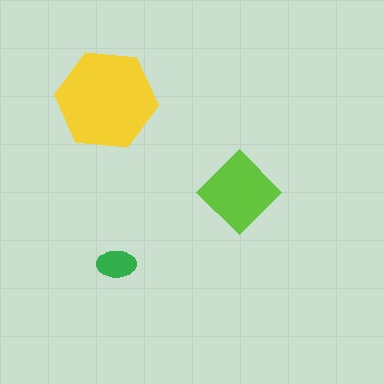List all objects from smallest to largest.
The green ellipse, the lime diamond, the yellow hexagon.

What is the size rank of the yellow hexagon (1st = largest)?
1st.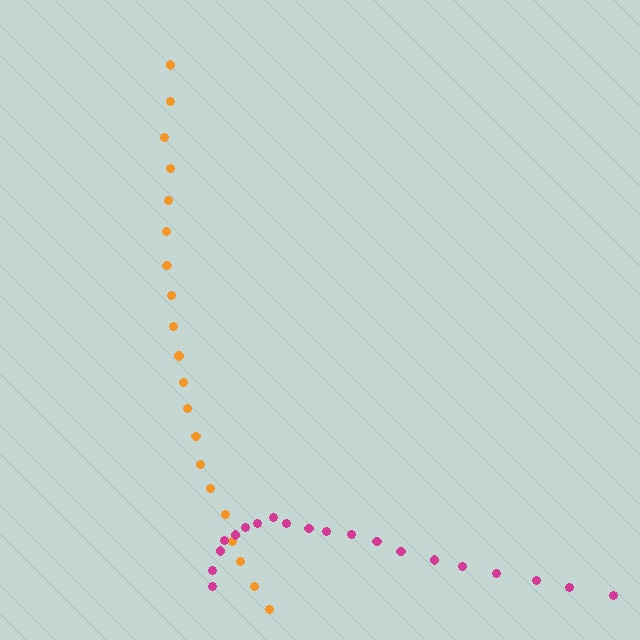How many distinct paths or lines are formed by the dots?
There are 2 distinct paths.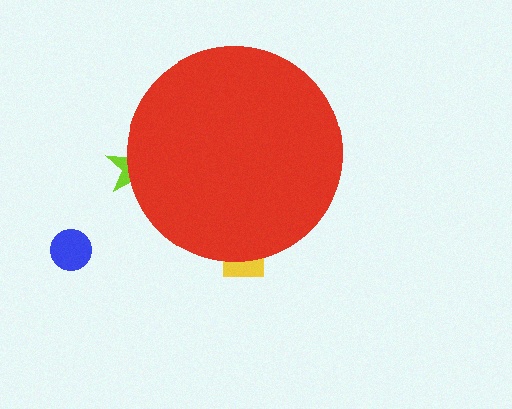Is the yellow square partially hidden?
Yes, the yellow square is partially hidden behind the red circle.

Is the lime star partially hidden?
Yes, the lime star is partially hidden behind the red circle.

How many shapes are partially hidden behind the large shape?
2 shapes are partially hidden.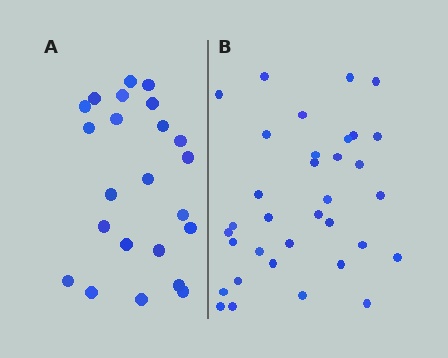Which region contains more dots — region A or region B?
Region B (the right region) has more dots.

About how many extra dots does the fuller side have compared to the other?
Region B has roughly 12 or so more dots than region A.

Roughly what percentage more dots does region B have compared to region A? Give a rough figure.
About 50% more.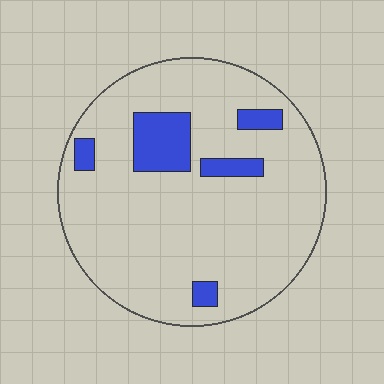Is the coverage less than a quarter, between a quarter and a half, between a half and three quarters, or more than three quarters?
Less than a quarter.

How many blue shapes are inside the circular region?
5.